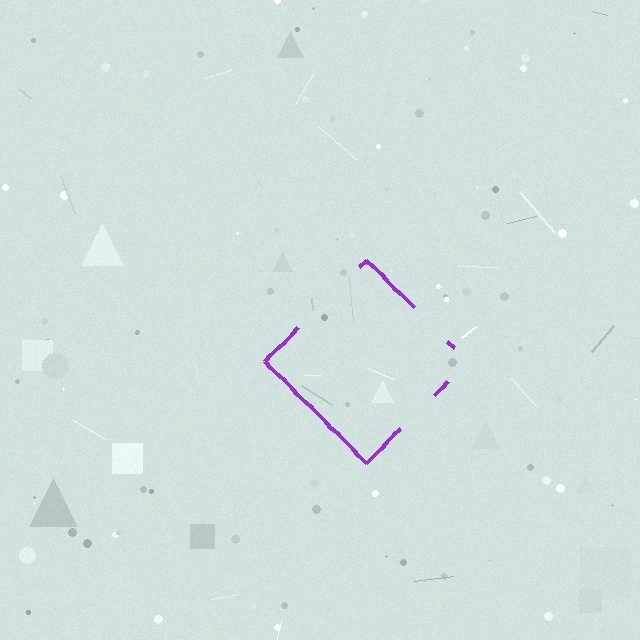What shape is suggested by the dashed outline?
The dashed outline suggests a diamond.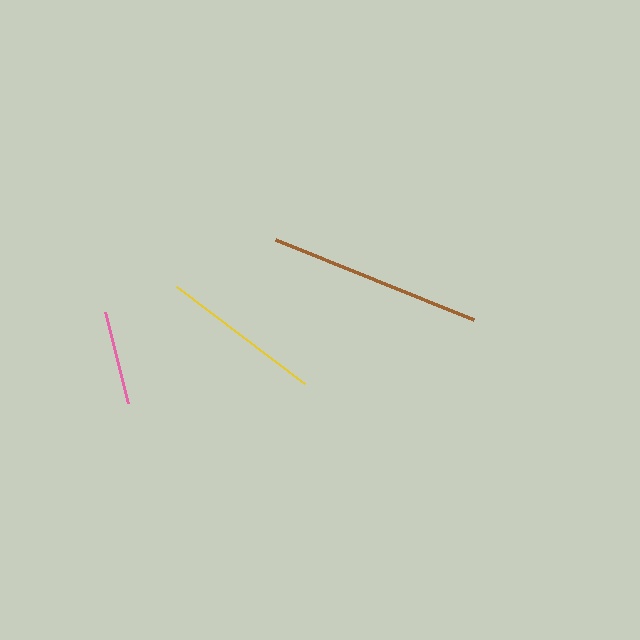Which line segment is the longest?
The brown line is the longest at approximately 213 pixels.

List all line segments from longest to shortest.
From longest to shortest: brown, yellow, pink.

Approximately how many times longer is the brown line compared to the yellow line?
The brown line is approximately 1.3 times the length of the yellow line.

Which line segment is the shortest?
The pink line is the shortest at approximately 93 pixels.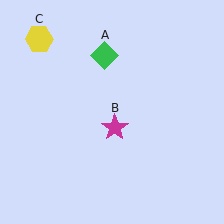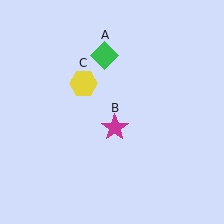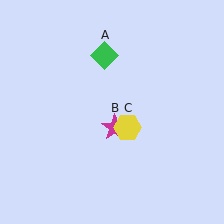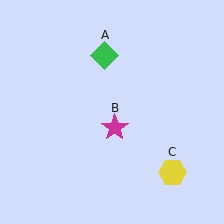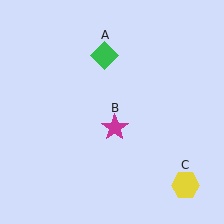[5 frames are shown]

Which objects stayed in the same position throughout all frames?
Green diamond (object A) and magenta star (object B) remained stationary.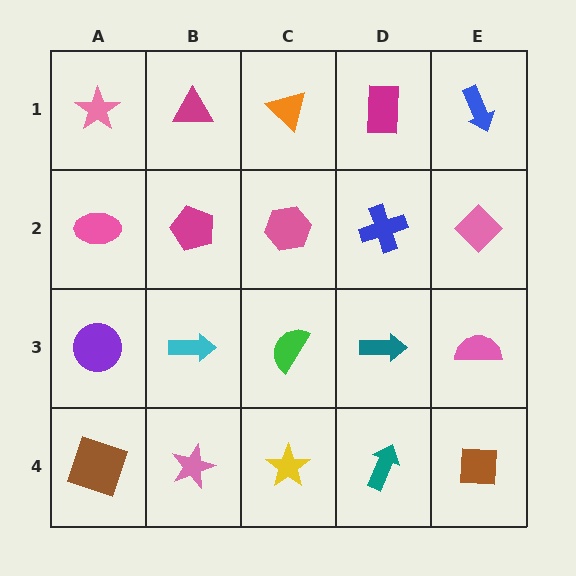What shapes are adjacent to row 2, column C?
An orange triangle (row 1, column C), a green semicircle (row 3, column C), a magenta pentagon (row 2, column B), a blue cross (row 2, column D).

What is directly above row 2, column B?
A magenta triangle.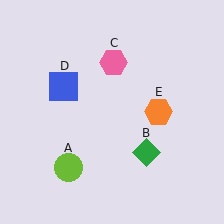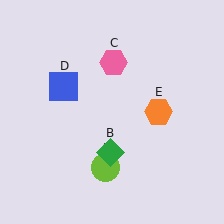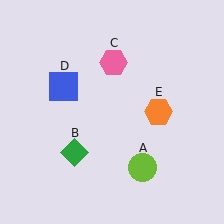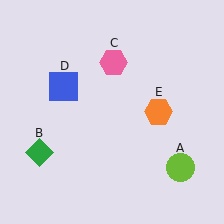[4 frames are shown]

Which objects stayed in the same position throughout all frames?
Pink hexagon (object C) and blue square (object D) and orange hexagon (object E) remained stationary.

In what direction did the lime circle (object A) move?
The lime circle (object A) moved right.